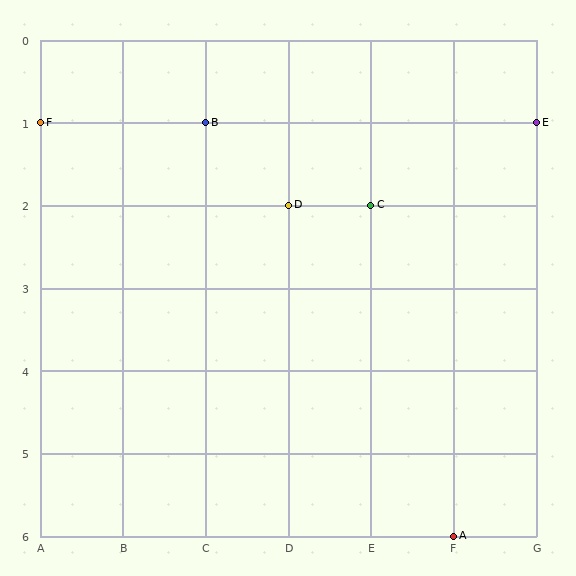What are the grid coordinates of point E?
Point E is at grid coordinates (G, 1).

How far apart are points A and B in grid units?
Points A and B are 3 columns and 5 rows apart (about 5.8 grid units diagonally).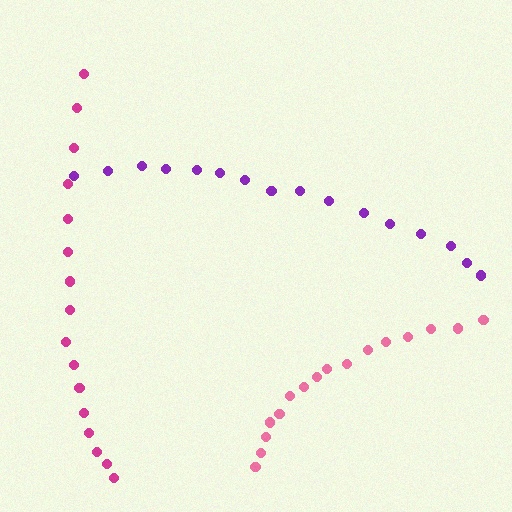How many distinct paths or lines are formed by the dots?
There are 3 distinct paths.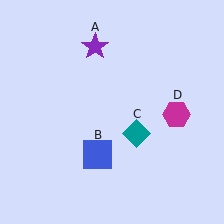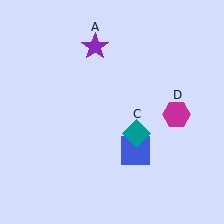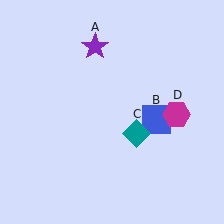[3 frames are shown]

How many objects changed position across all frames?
1 object changed position: blue square (object B).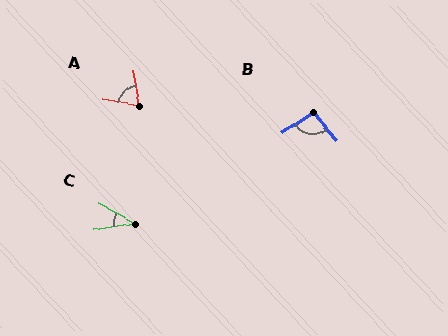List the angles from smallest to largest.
C (37°), A (72°), B (97°).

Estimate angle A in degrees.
Approximately 72 degrees.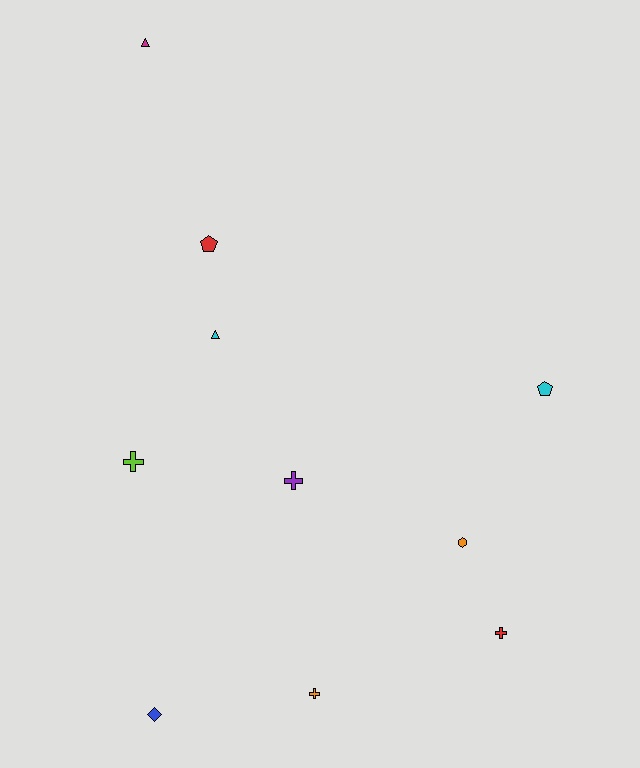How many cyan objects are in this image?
There are 2 cyan objects.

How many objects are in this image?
There are 10 objects.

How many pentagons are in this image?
There are 2 pentagons.